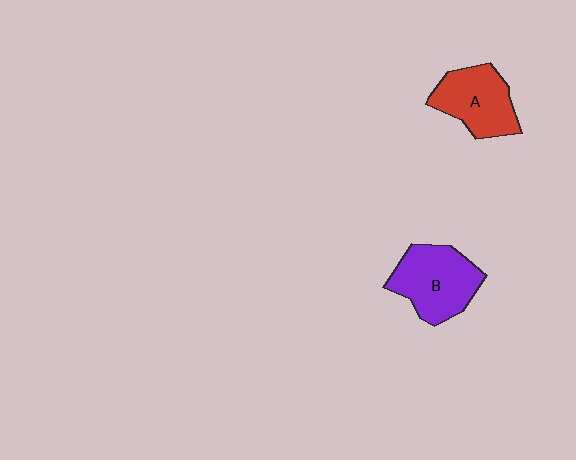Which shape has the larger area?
Shape B (purple).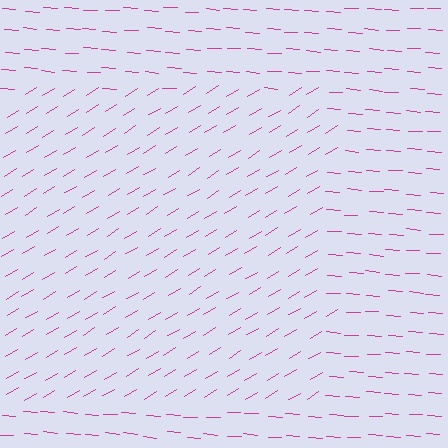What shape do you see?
I see a rectangle.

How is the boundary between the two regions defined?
The boundary is defined purely by a change in line orientation (approximately 35 degrees difference). All lines are the same color and thickness.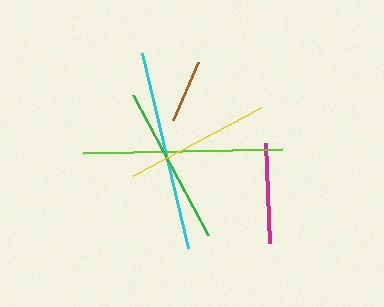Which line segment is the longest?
The cyan line is the longest at approximately 201 pixels.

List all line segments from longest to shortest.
From longest to shortest: cyan, lime, green, yellow, magenta, brown.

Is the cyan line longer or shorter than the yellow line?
The cyan line is longer than the yellow line.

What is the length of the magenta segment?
The magenta segment is approximately 100 pixels long.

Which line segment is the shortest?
The brown line is the shortest at approximately 63 pixels.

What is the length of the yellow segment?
The yellow segment is approximately 144 pixels long.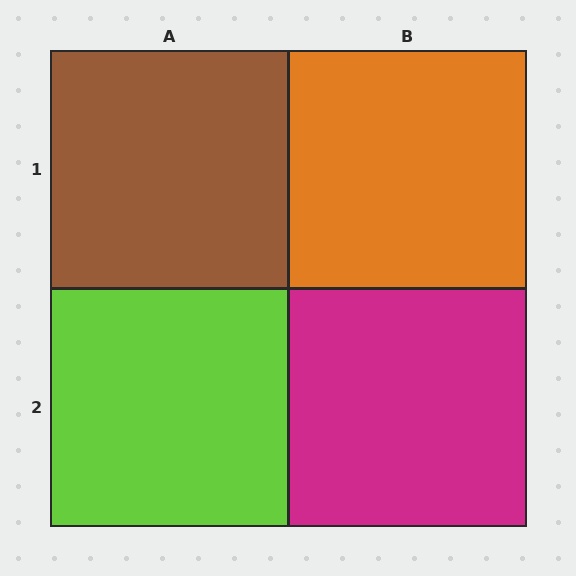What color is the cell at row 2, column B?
Magenta.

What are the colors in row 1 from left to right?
Brown, orange.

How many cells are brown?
1 cell is brown.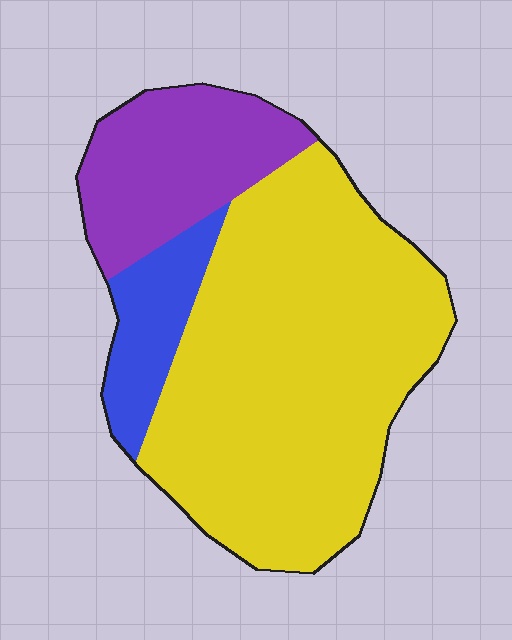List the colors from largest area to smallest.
From largest to smallest: yellow, purple, blue.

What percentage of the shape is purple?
Purple takes up between a sixth and a third of the shape.